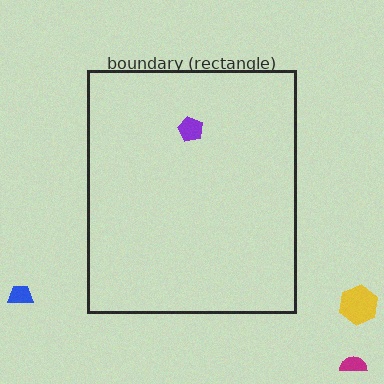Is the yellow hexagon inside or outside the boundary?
Outside.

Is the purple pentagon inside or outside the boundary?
Inside.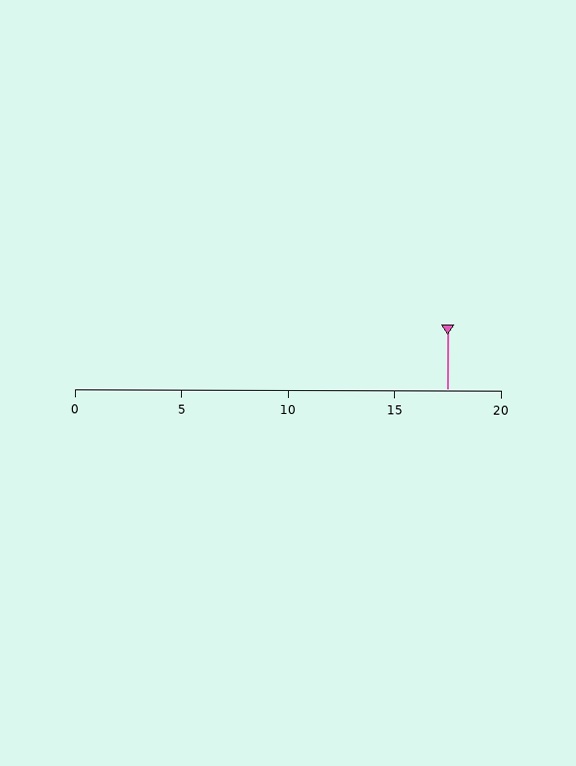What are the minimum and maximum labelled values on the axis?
The axis runs from 0 to 20.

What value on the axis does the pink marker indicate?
The marker indicates approximately 17.5.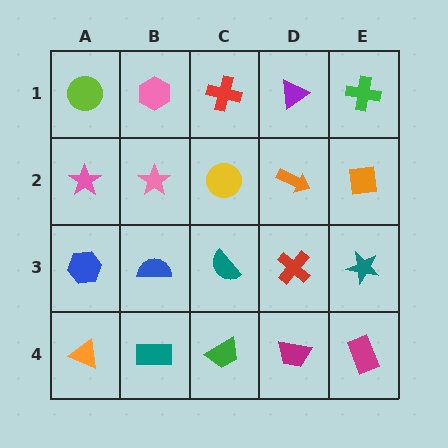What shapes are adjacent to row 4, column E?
A teal star (row 3, column E), a magenta trapezoid (row 4, column D).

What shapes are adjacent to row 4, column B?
A blue semicircle (row 3, column B), an orange triangle (row 4, column A), a green trapezoid (row 4, column C).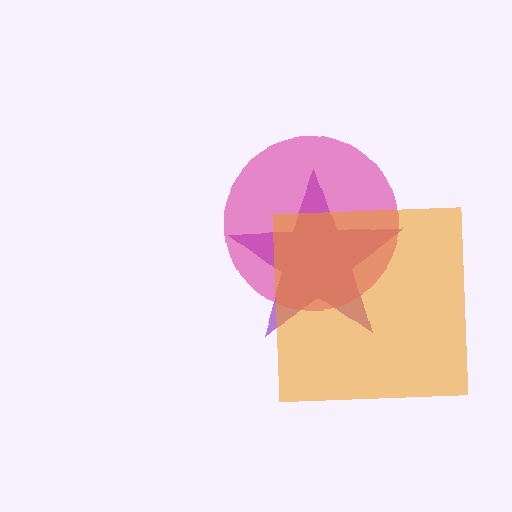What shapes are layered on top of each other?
The layered shapes are: a purple star, a magenta circle, an orange square.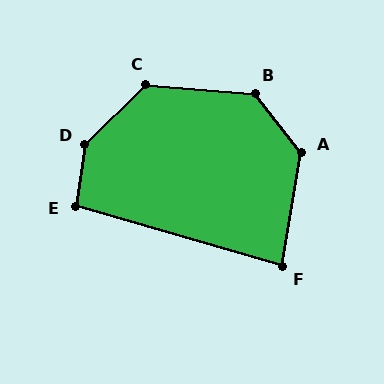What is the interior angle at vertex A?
Approximately 132 degrees (obtuse).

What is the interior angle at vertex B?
Approximately 133 degrees (obtuse).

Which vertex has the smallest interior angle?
F, at approximately 84 degrees.